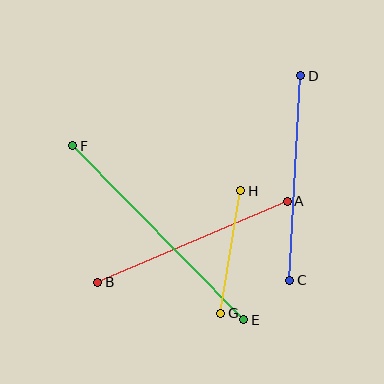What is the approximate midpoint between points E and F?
The midpoint is at approximately (158, 233) pixels.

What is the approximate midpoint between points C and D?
The midpoint is at approximately (295, 178) pixels.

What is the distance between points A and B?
The distance is approximately 206 pixels.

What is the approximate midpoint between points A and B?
The midpoint is at approximately (193, 242) pixels.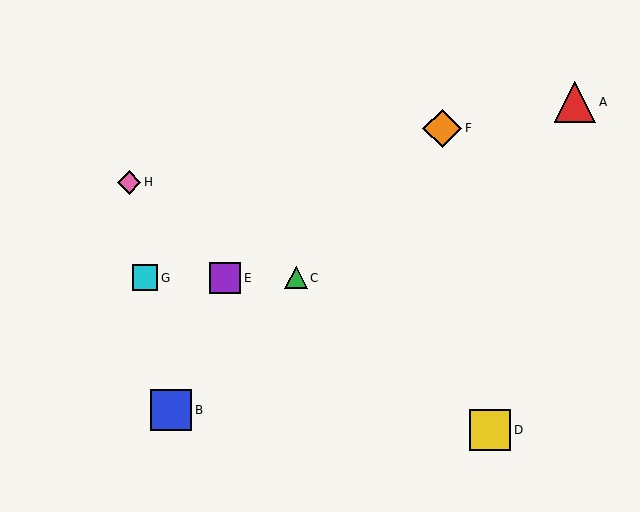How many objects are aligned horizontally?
3 objects (C, E, G) are aligned horizontally.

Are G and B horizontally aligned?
No, G is at y≈278 and B is at y≈410.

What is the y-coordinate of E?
Object E is at y≈278.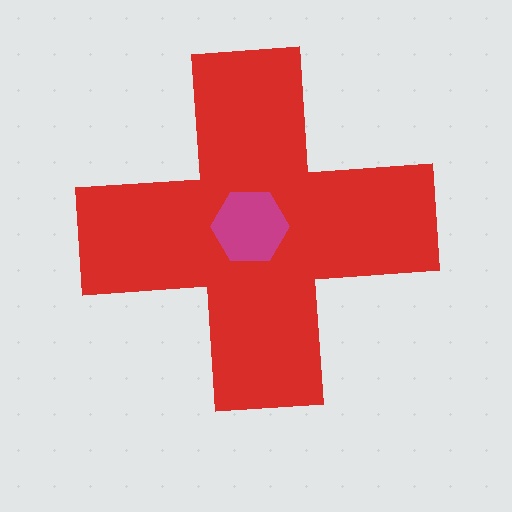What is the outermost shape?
The red cross.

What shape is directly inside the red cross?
The magenta hexagon.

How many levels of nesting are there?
2.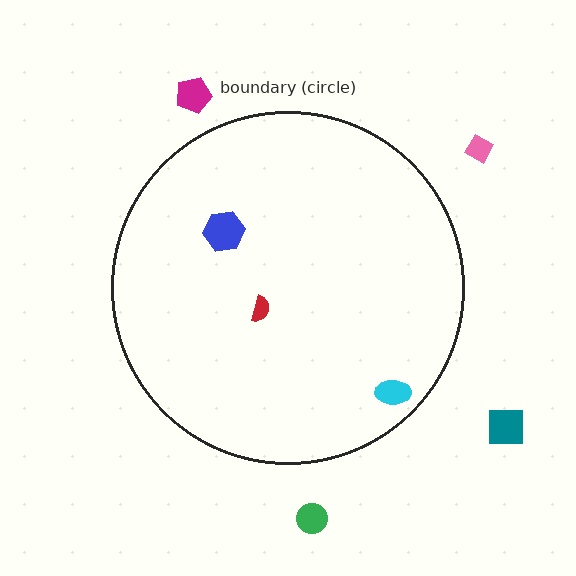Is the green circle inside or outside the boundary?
Outside.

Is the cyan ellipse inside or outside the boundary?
Inside.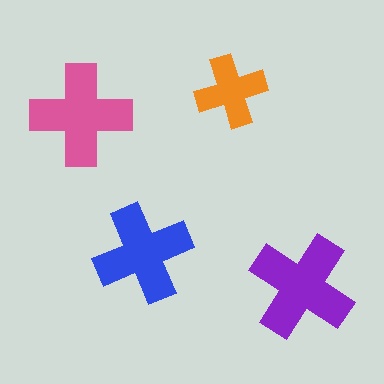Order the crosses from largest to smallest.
the purple one, the pink one, the blue one, the orange one.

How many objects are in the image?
There are 4 objects in the image.